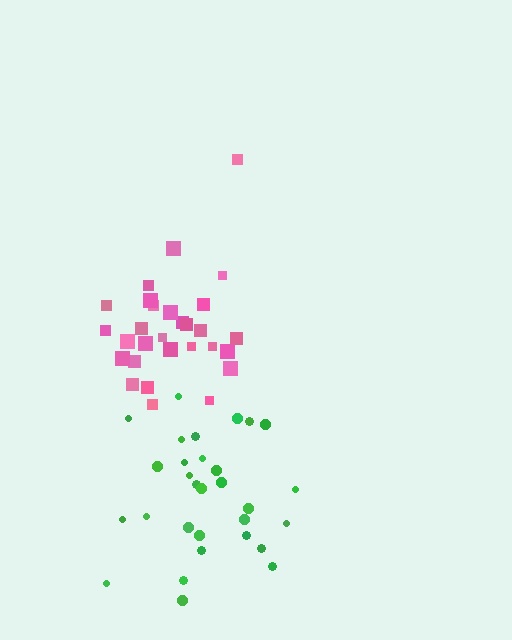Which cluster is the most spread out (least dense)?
Green.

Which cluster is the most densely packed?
Pink.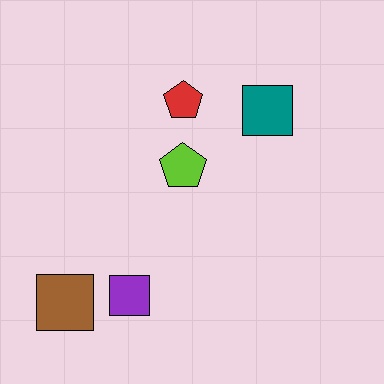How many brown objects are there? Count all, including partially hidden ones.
There is 1 brown object.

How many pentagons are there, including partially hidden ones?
There are 2 pentagons.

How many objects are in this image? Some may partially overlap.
There are 5 objects.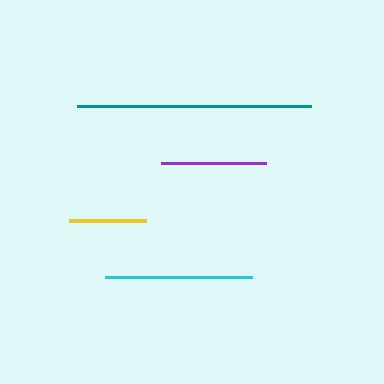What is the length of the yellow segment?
The yellow segment is approximately 77 pixels long.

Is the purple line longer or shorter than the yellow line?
The purple line is longer than the yellow line.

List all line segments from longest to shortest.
From longest to shortest: teal, cyan, purple, yellow.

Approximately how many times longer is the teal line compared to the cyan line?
The teal line is approximately 1.6 times the length of the cyan line.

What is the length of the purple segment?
The purple segment is approximately 105 pixels long.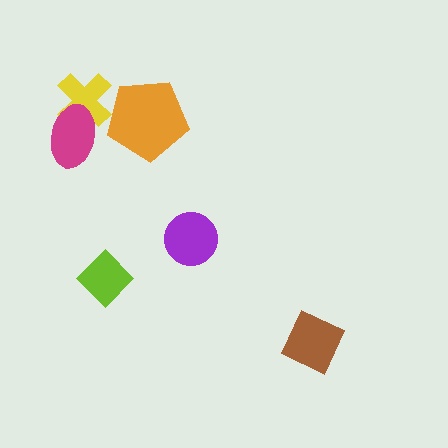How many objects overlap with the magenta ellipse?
1 object overlaps with the magenta ellipse.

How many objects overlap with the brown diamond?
0 objects overlap with the brown diamond.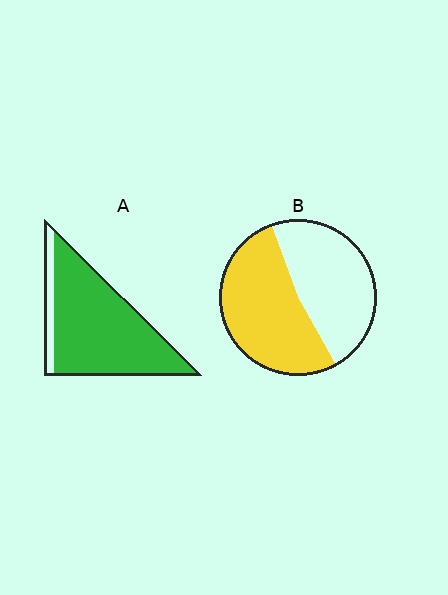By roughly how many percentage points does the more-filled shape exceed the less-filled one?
By roughly 35 percentage points (A over B).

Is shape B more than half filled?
Roughly half.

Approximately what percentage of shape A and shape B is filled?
A is approximately 90% and B is approximately 55%.